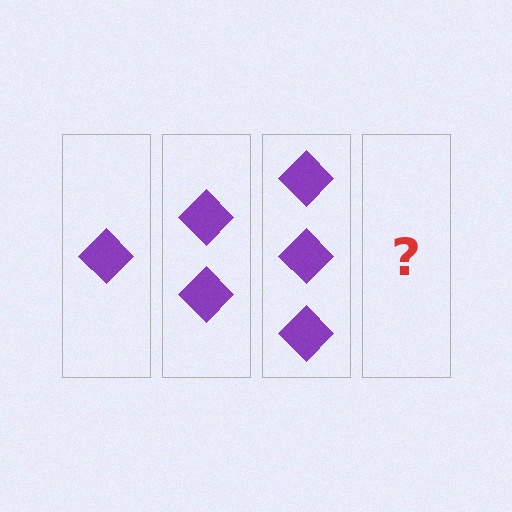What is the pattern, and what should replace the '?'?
The pattern is that each step adds one more diamond. The '?' should be 4 diamonds.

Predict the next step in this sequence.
The next step is 4 diamonds.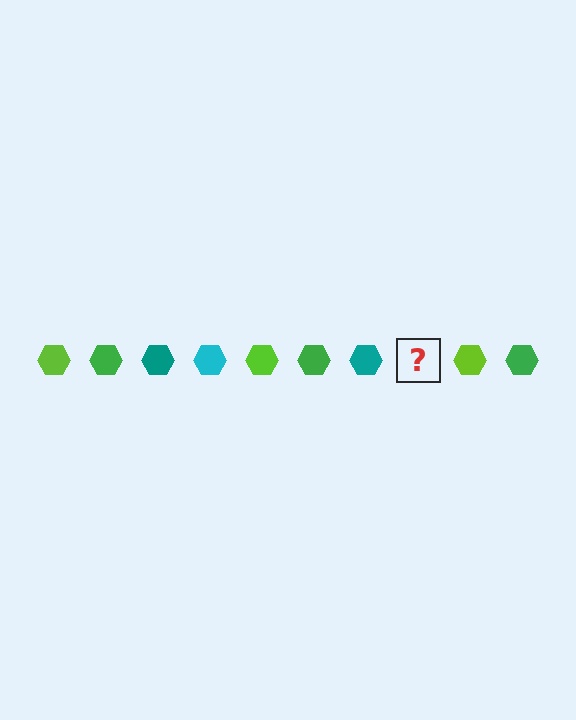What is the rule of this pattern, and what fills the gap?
The rule is that the pattern cycles through lime, green, teal, cyan hexagons. The gap should be filled with a cyan hexagon.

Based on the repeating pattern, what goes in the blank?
The blank should be a cyan hexagon.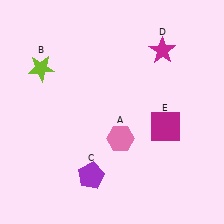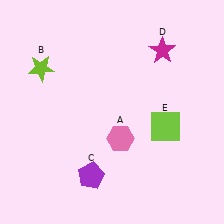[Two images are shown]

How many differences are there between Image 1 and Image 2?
There is 1 difference between the two images.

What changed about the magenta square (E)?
In Image 1, E is magenta. In Image 2, it changed to lime.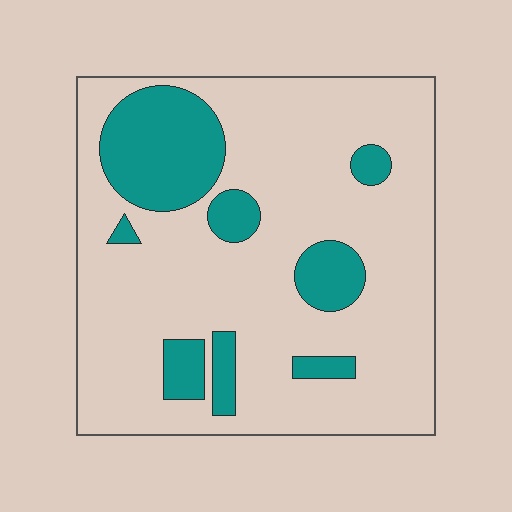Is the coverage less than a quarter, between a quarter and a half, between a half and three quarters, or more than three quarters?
Less than a quarter.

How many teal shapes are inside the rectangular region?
8.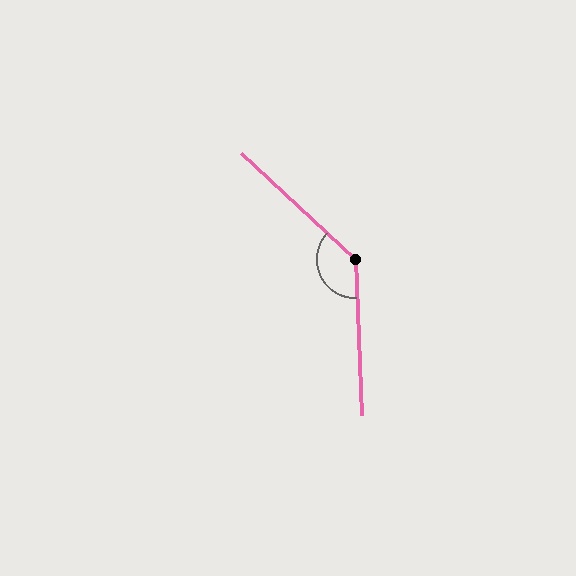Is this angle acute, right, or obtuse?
It is obtuse.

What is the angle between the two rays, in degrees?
Approximately 136 degrees.